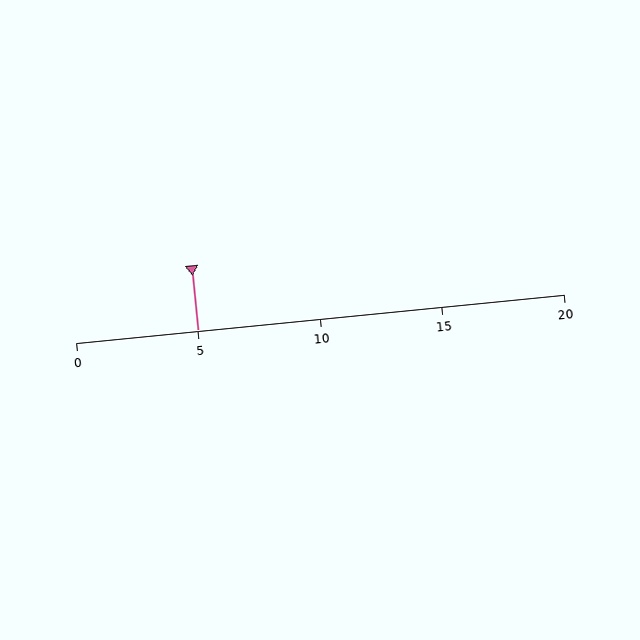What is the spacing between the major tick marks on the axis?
The major ticks are spaced 5 apart.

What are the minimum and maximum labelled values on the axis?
The axis runs from 0 to 20.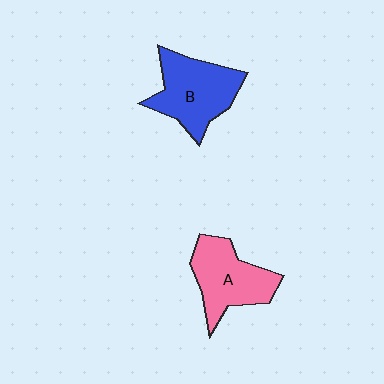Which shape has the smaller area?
Shape A (pink).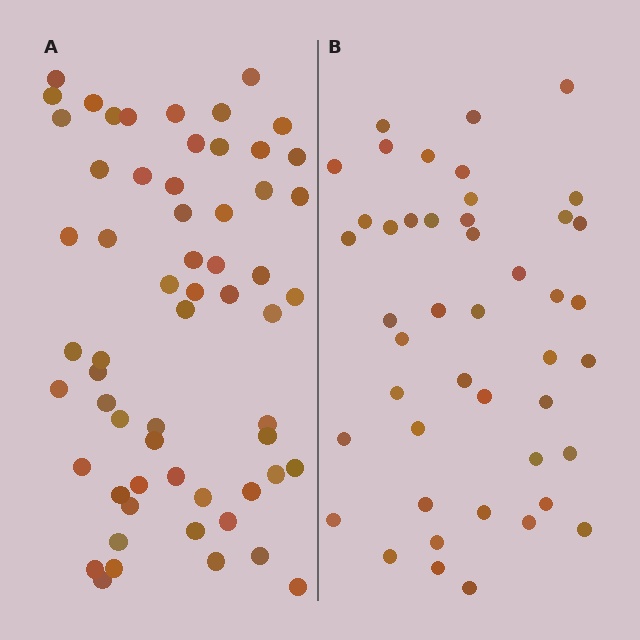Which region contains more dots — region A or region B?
Region A (the left region) has more dots.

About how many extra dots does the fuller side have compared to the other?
Region A has approximately 15 more dots than region B.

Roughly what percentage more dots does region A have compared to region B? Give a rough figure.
About 35% more.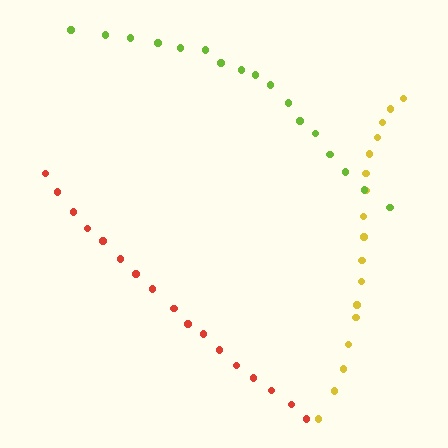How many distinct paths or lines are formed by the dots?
There are 3 distinct paths.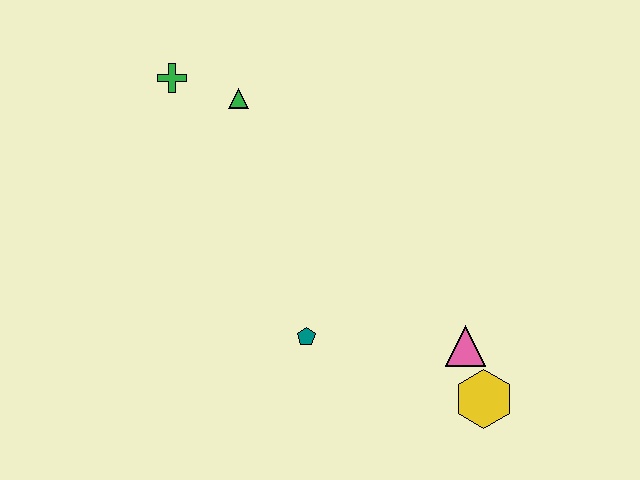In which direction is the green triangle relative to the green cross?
The green triangle is to the right of the green cross.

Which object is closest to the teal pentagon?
The pink triangle is closest to the teal pentagon.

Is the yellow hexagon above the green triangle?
No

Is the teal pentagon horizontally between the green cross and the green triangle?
No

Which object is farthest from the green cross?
The yellow hexagon is farthest from the green cross.